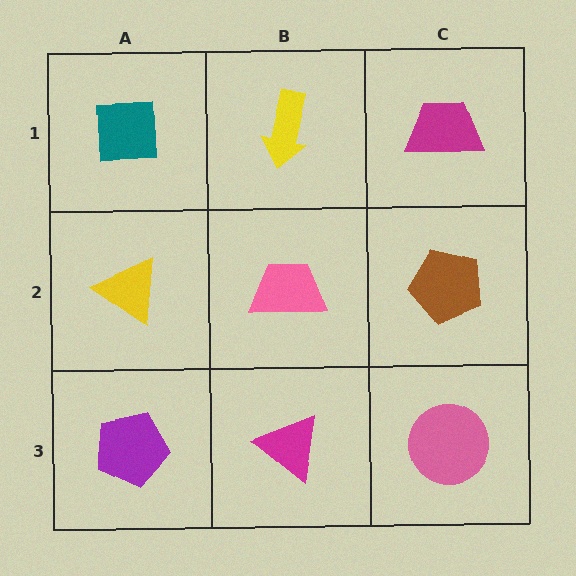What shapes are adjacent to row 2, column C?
A magenta trapezoid (row 1, column C), a pink circle (row 3, column C), a pink trapezoid (row 2, column B).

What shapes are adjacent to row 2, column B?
A yellow arrow (row 1, column B), a magenta triangle (row 3, column B), a yellow triangle (row 2, column A), a brown pentagon (row 2, column C).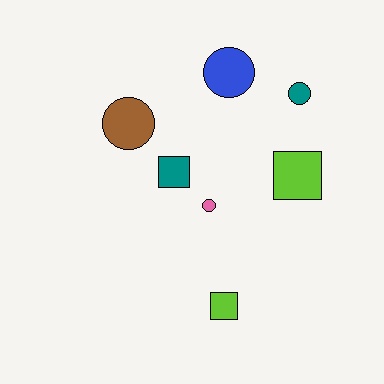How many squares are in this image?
There are 3 squares.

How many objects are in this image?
There are 7 objects.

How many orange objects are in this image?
There are no orange objects.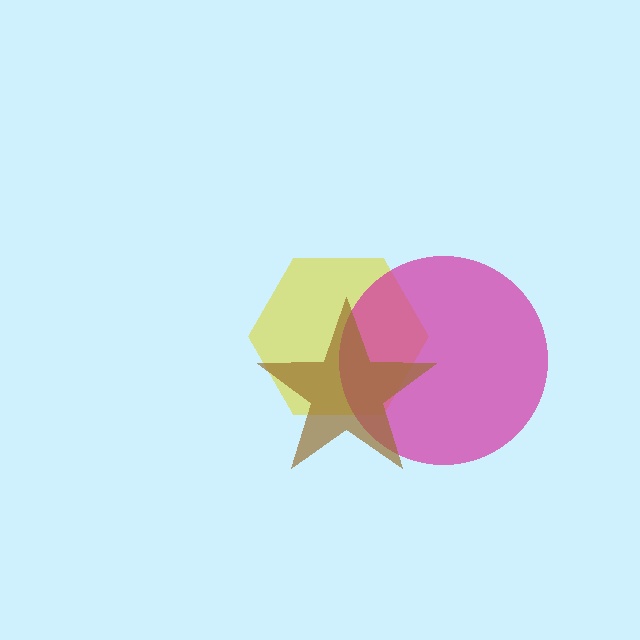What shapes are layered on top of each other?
The layered shapes are: a yellow hexagon, a magenta circle, a brown star.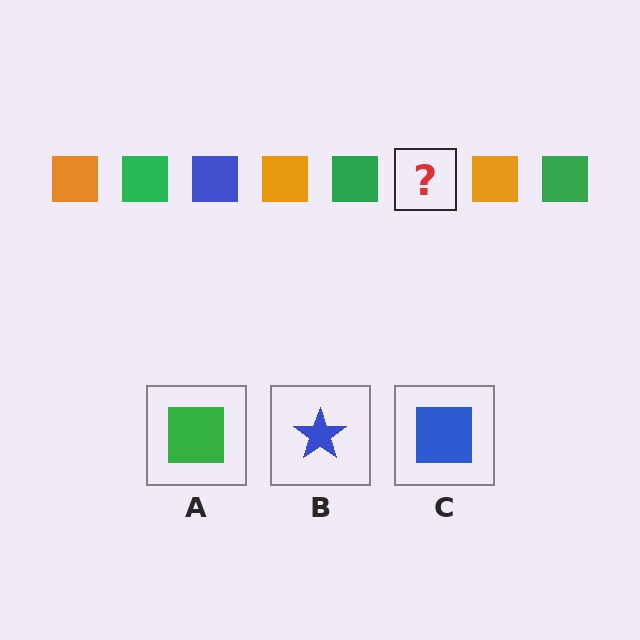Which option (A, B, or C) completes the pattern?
C.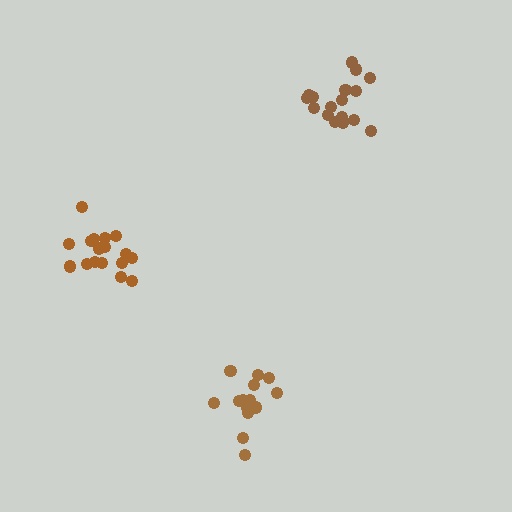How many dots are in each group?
Group 1: 17 dots, Group 2: 15 dots, Group 3: 17 dots (49 total).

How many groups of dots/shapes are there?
There are 3 groups.